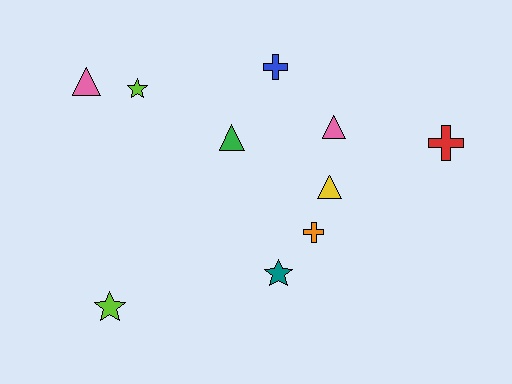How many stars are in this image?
There are 3 stars.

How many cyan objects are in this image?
There are no cyan objects.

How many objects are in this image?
There are 10 objects.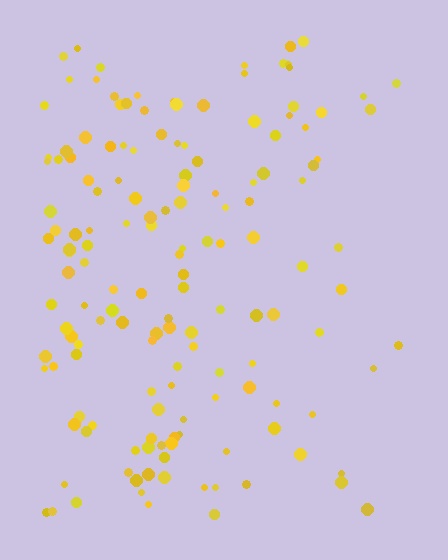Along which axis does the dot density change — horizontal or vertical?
Horizontal.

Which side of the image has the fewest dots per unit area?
The right.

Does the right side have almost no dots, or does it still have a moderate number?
Still a moderate number, just noticeably fewer than the left.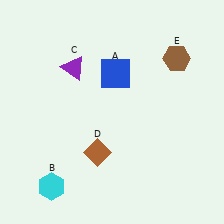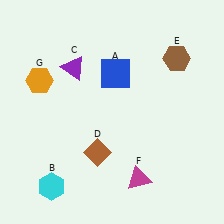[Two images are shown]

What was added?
A magenta triangle (F), an orange hexagon (G) were added in Image 2.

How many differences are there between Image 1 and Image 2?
There are 2 differences between the two images.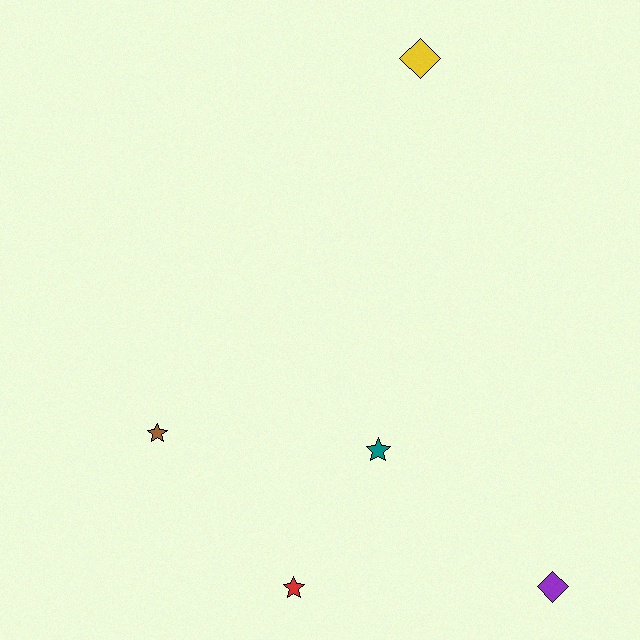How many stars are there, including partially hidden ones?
There are 3 stars.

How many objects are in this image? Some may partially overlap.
There are 5 objects.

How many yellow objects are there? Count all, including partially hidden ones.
There is 1 yellow object.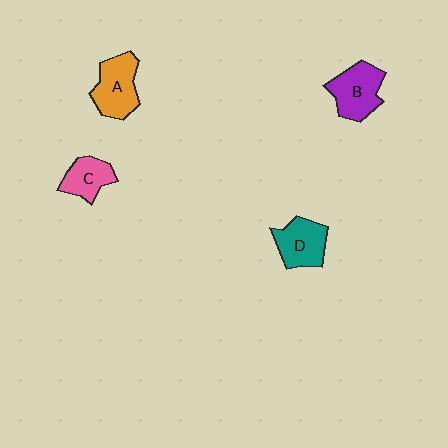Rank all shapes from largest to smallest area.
From largest to smallest: A (orange), B (purple), D (teal), C (pink).